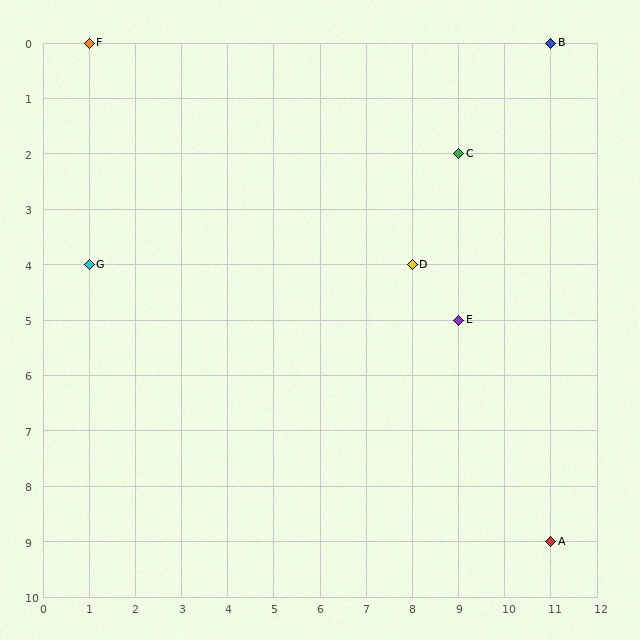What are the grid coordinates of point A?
Point A is at grid coordinates (11, 9).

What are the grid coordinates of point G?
Point G is at grid coordinates (1, 4).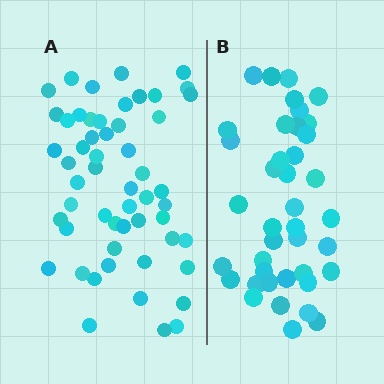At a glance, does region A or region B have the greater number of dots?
Region A (the left region) has more dots.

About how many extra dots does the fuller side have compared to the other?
Region A has approximately 15 more dots than region B.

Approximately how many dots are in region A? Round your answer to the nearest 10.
About 50 dots. (The exact count is 54, which rounds to 50.)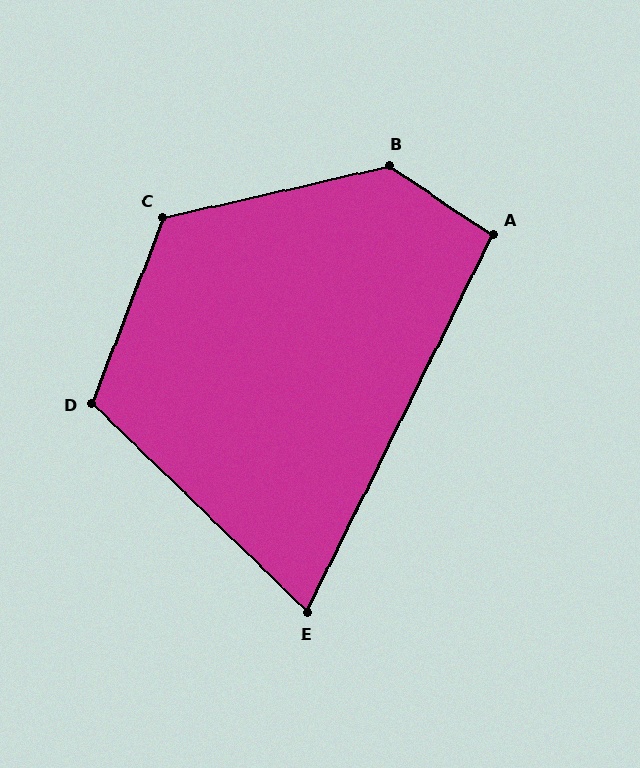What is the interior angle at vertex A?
Approximately 97 degrees (obtuse).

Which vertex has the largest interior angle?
B, at approximately 134 degrees.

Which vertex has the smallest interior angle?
E, at approximately 72 degrees.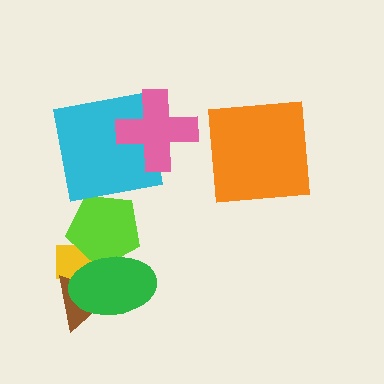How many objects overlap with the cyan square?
1 object overlaps with the cyan square.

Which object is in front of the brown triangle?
The green ellipse is in front of the brown triangle.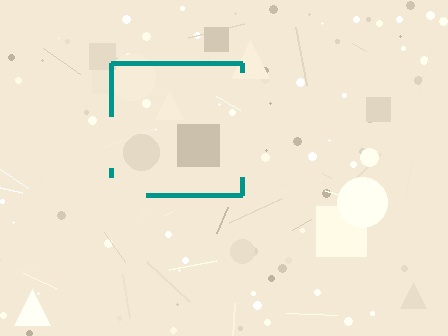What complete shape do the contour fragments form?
The contour fragments form a square.